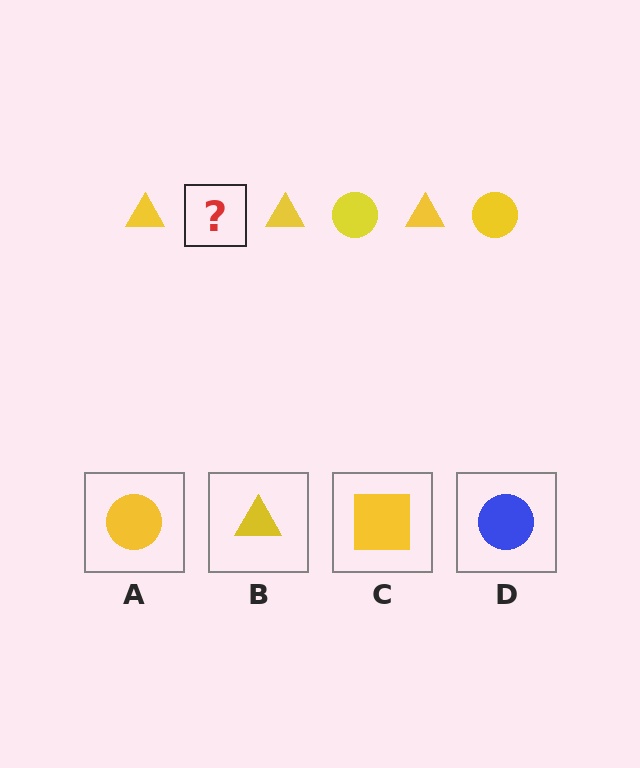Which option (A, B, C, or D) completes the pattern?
A.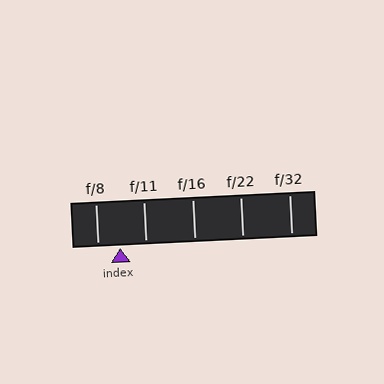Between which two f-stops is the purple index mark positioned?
The index mark is between f/8 and f/11.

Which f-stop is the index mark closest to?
The index mark is closest to f/8.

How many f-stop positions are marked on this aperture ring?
There are 5 f-stop positions marked.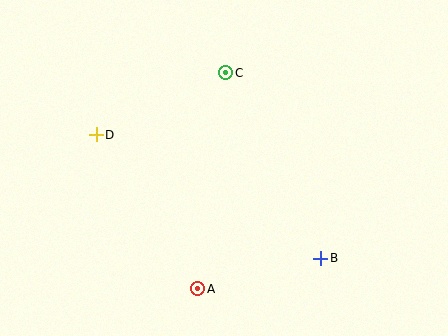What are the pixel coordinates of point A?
Point A is at (198, 289).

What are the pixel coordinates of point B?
Point B is at (321, 258).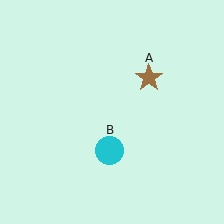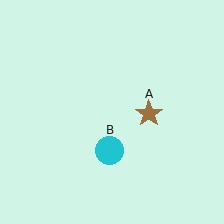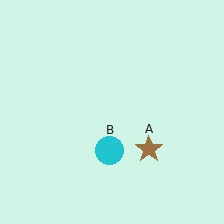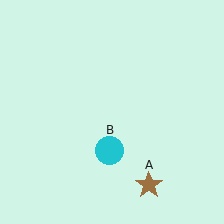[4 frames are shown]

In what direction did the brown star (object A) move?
The brown star (object A) moved down.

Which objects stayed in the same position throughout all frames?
Cyan circle (object B) remained stationary.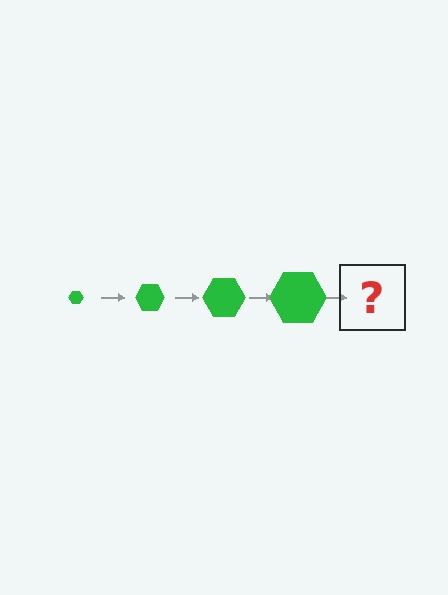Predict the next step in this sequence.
The next step is a green hexagon, larger than the previous one.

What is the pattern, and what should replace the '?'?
The pattern is that the hexagon gets progressively larger each step. The '?' should be a green hexagon, larger than the previous one.